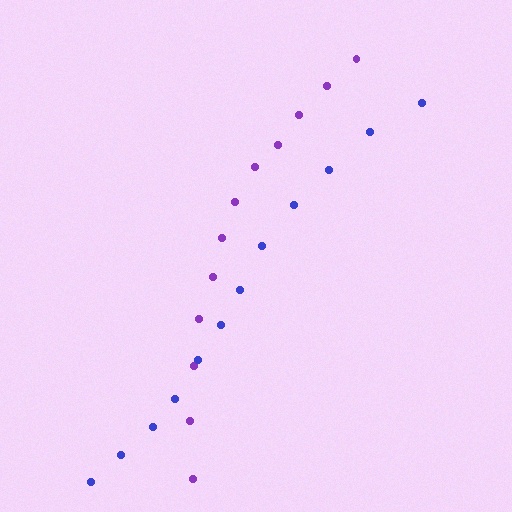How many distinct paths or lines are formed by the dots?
There are 2 distinct paths.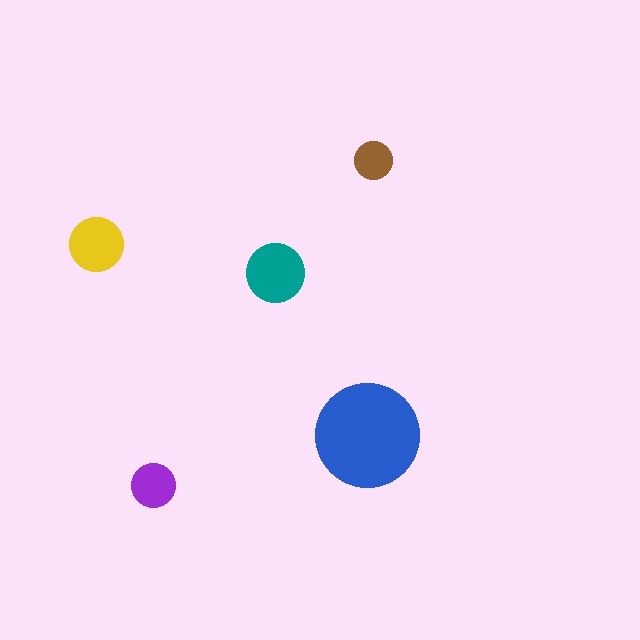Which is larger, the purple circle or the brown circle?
The purple one.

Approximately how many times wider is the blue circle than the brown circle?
About 2.5 times wider.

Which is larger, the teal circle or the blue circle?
The blue one.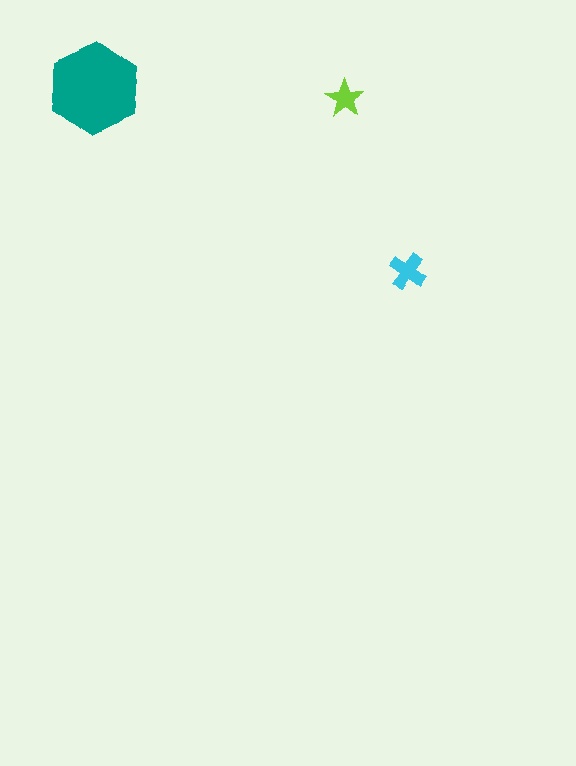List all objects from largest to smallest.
The teal hexagon, the cyan cross, the lime star.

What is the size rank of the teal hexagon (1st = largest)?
1st.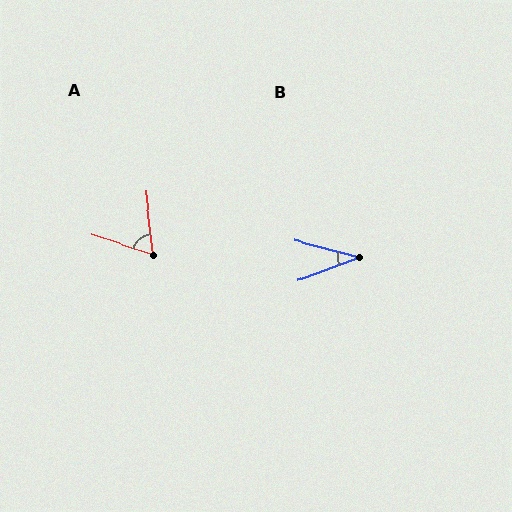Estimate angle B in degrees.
Approximately 35 degrees.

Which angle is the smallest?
B, at approximately 35 degrees.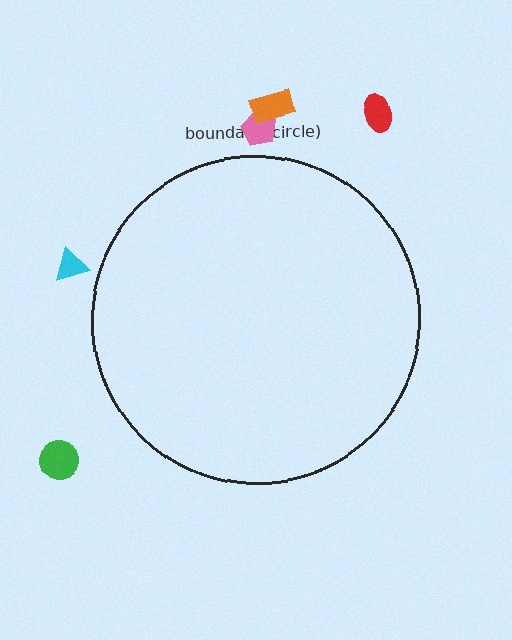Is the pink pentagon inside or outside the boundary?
Outside.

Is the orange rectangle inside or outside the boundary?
Outside.